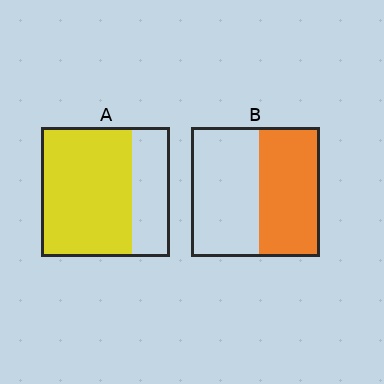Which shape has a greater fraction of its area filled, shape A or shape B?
Shape A.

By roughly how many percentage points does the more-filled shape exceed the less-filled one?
By roughly 25 percentage points (A over B).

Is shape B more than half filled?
Roughly half.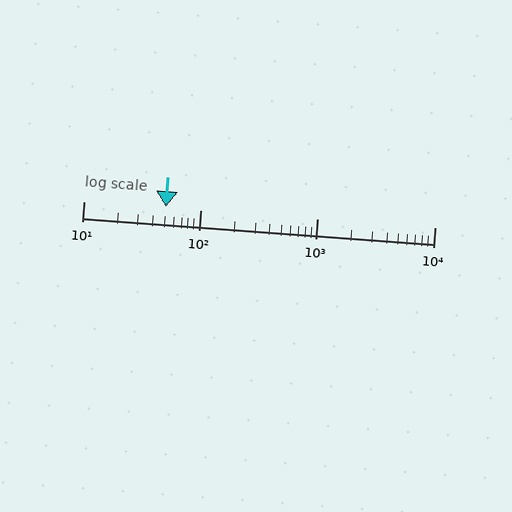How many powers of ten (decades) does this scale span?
The scale spans 3 decades, from 10 to 10000.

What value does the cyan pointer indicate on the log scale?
The pointer indicates approximately 50.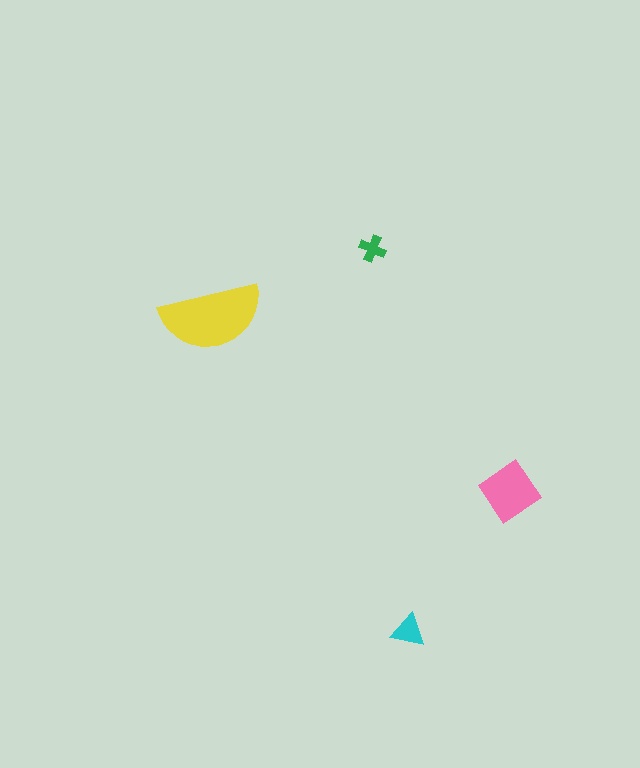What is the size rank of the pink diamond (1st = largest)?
2nd.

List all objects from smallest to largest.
The green cross, the cyan triangle, the pink diamond, the yellow semicircle.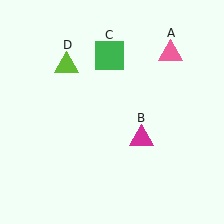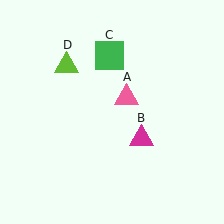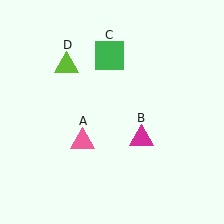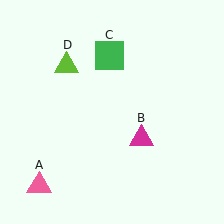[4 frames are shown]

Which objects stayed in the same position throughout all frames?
Magenta triangle (object B) and green square (object C) and lime triangle (object D) remained stationary.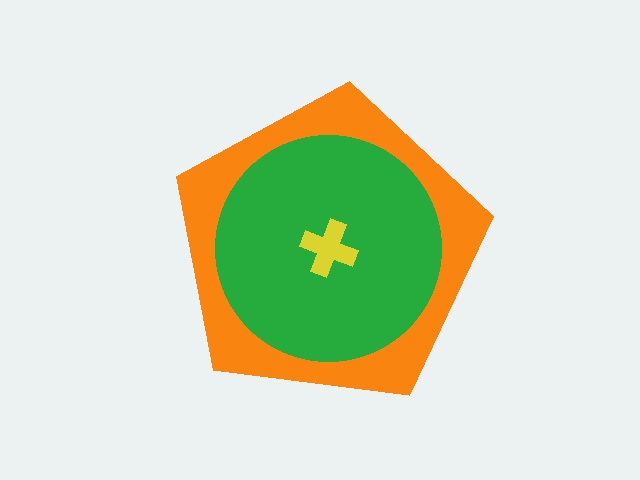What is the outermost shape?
The orange pentagon.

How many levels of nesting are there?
3.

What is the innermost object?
The yellow cross.